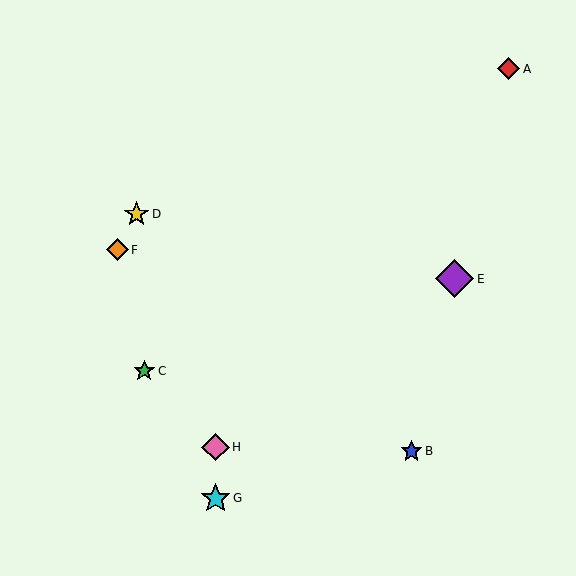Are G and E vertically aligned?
No, G is at x≈216 and E is at x≈455.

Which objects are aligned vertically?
Objects G, H are aligned vertically.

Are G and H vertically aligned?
Yes, both are at x≈216.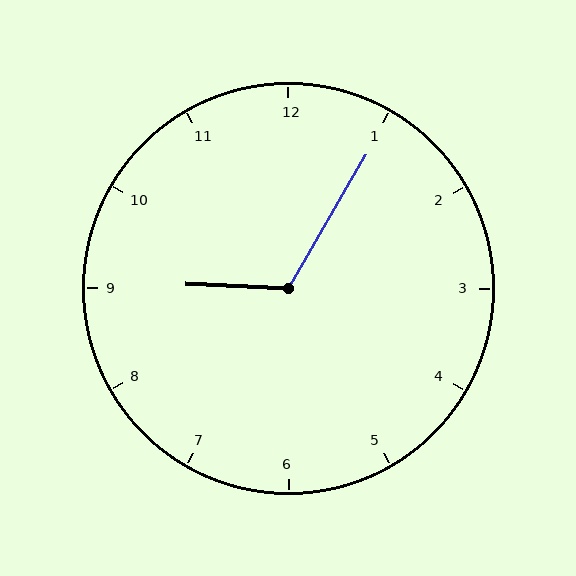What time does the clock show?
9:05.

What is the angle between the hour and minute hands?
Approximately 118 degrees.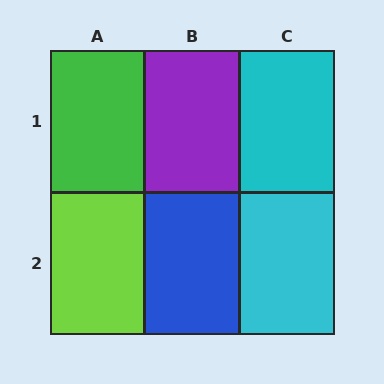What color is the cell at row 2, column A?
Lime.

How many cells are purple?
1 cell is purple.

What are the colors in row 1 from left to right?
Green, purple, cyan.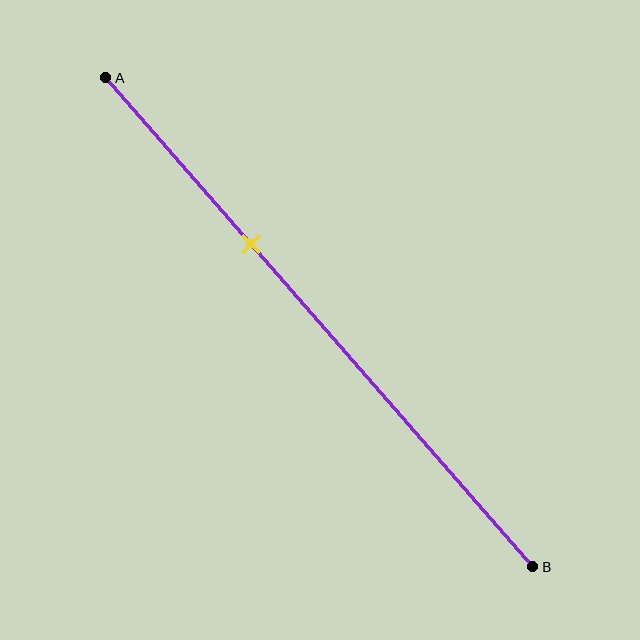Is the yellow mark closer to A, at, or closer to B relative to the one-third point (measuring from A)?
The yellow mark is approximately at the one-third point of segment AB.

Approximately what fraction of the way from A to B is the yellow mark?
The yellow mark is approximately 35% of the way from A to B.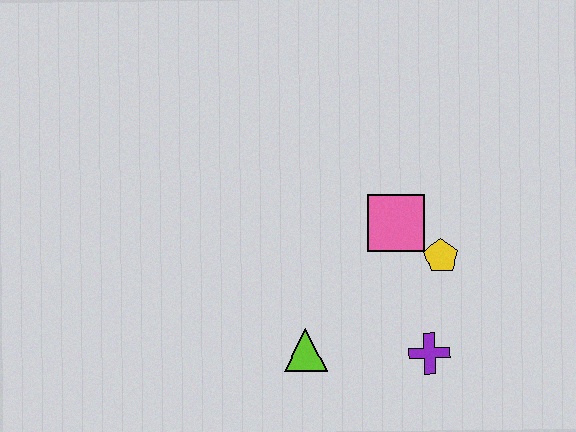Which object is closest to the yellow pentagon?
The pink square is closest to the yellow pentagon.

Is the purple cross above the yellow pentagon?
No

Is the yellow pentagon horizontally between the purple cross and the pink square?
No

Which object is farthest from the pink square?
The lime triangle is farthest from the pink square.